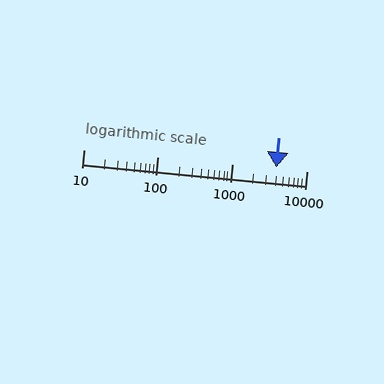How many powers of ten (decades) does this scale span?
The scale spans 3 decades, from 10 to 10000.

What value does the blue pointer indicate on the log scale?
The pointer indicates approximately 3900.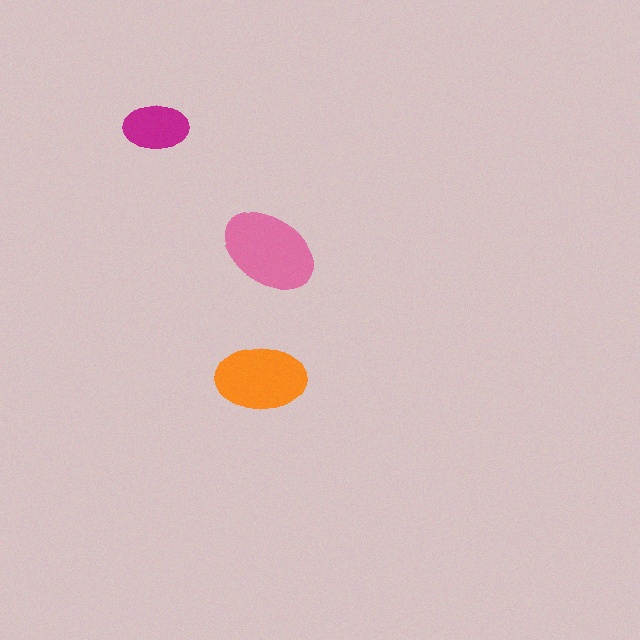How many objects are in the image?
There are 3 objects in the image.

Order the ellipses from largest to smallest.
the pink one, the orange one, the magenta one.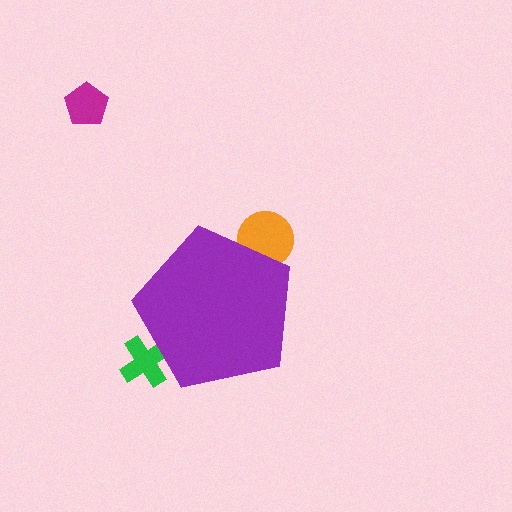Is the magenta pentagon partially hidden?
No, the magenta pentagon is fully visible.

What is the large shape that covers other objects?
A purple pentagon.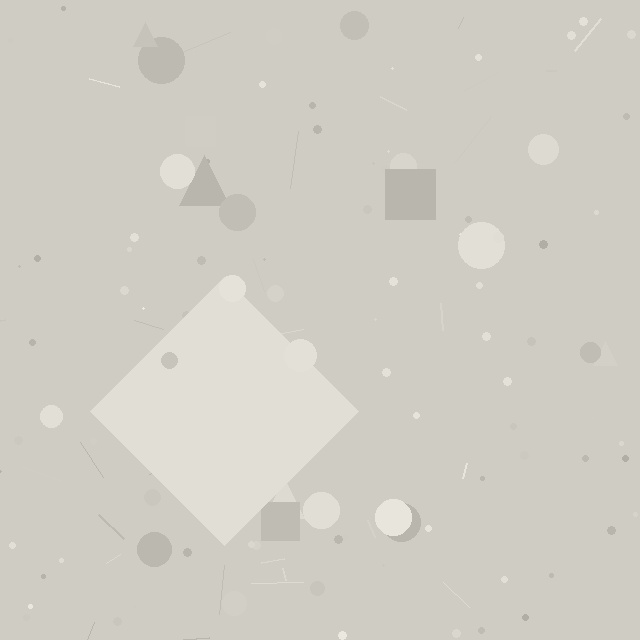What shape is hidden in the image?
A diamond is hidden in the image.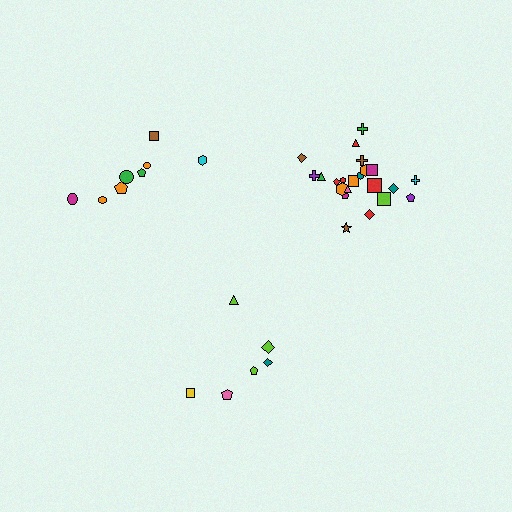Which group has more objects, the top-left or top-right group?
The top-right group.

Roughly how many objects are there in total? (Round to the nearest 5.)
Roughly 35 objects in total.